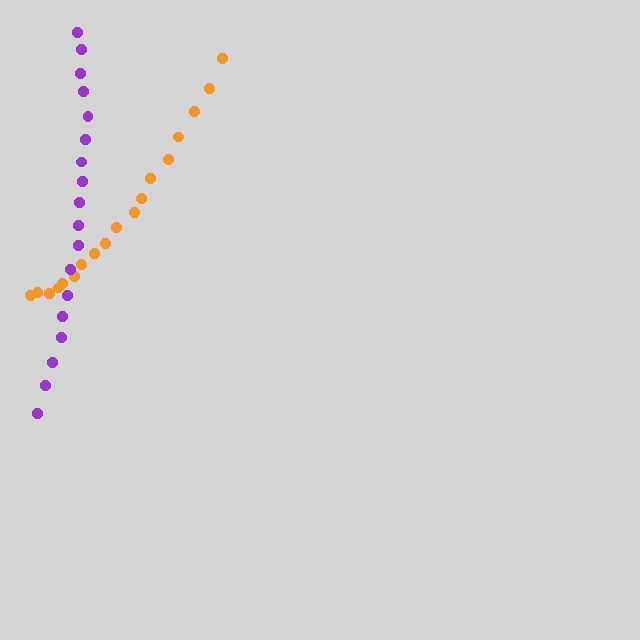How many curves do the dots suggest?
There are 2 distinct paths.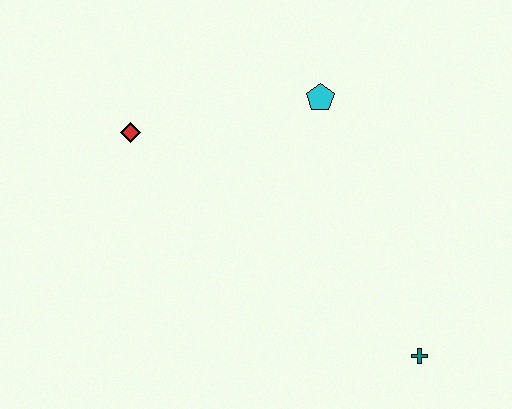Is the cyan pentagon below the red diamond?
No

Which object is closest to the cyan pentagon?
The red diamond is closest to the cyan pentagon.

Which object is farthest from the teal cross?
The red diamond is farthest from the teal cross.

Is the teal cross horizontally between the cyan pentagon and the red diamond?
No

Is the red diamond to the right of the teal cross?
No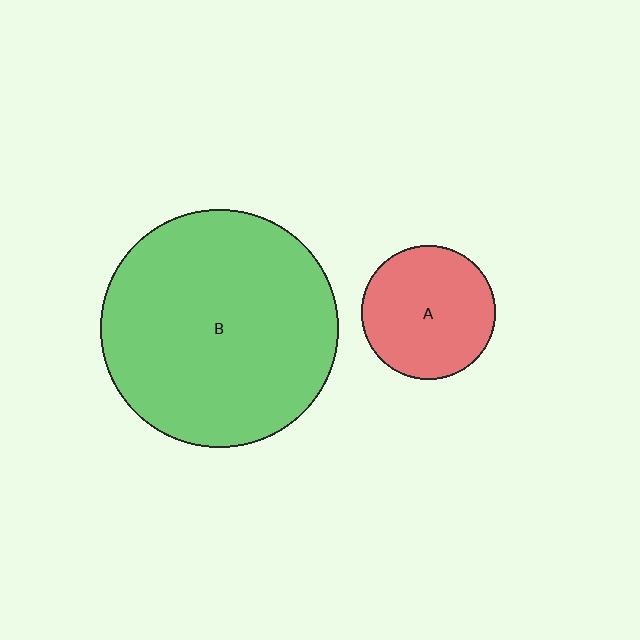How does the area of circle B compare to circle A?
Approximately 3.1 times.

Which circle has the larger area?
Circle B (green).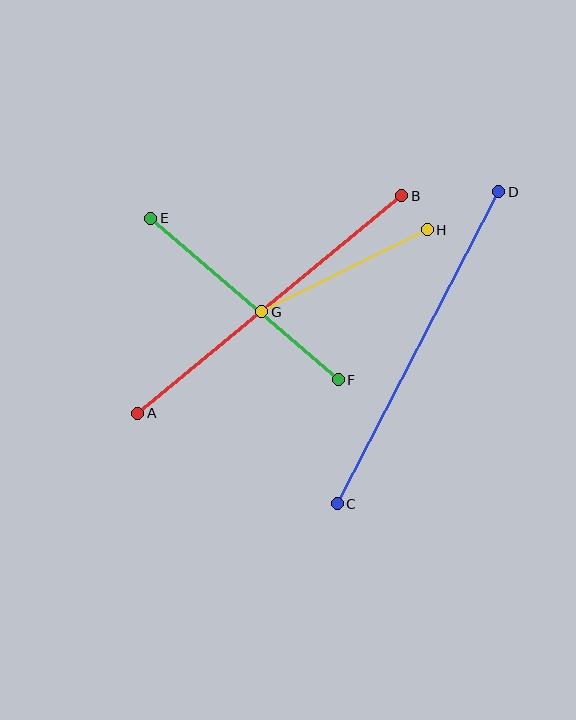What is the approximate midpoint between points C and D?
The midpoint is at approximately (418, 348) pixels.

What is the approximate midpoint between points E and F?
The midpoint is at approximately (244, 299) pixels.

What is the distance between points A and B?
The distance is approximately 342 pixels.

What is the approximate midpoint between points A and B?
The midpoint is at approximately (270, 305) pixels.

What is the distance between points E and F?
The distance is approximately 248 pixels.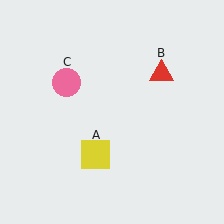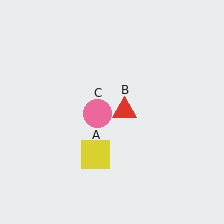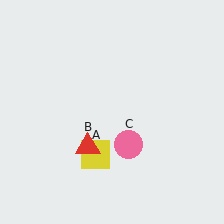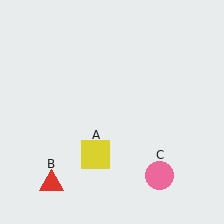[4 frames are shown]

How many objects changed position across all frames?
2 objects changed position: red triangle (object B), pink circle (object C).